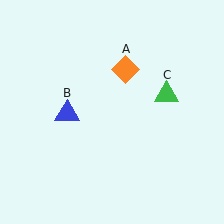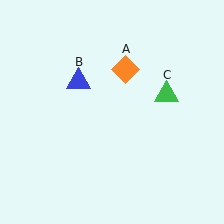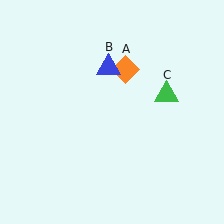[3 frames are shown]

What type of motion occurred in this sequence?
The blue triangle (object B) rotated clockwise around the center of the scene.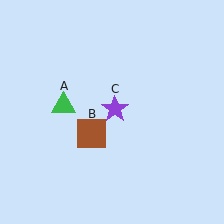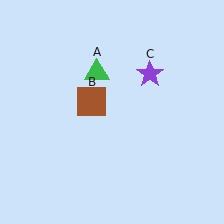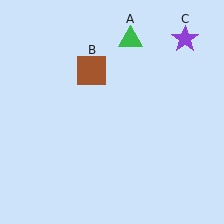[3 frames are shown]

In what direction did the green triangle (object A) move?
The green triangle (object A) moved up and to the right.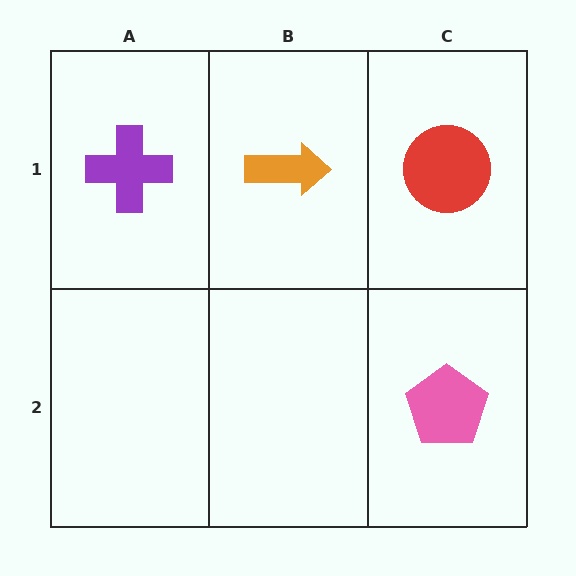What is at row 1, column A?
A purple cross.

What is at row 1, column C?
A red circle.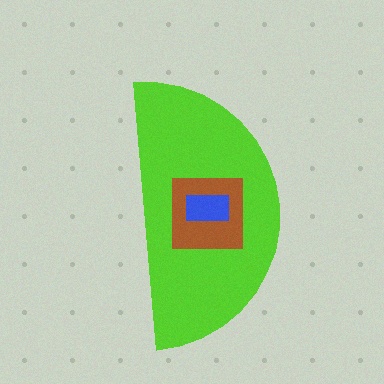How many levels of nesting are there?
3.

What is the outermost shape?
The lime semicircle.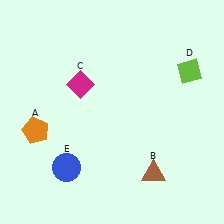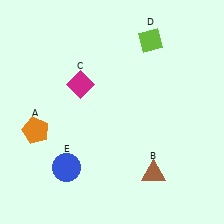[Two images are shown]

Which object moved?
The lime diamond (D) moved left.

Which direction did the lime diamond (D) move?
The lime diamond (D) moved left.